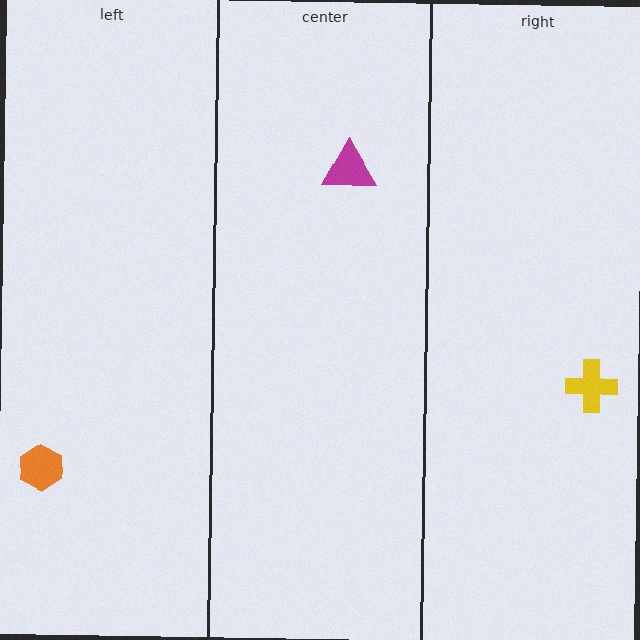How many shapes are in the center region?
1.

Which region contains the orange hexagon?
The left region.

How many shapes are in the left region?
1.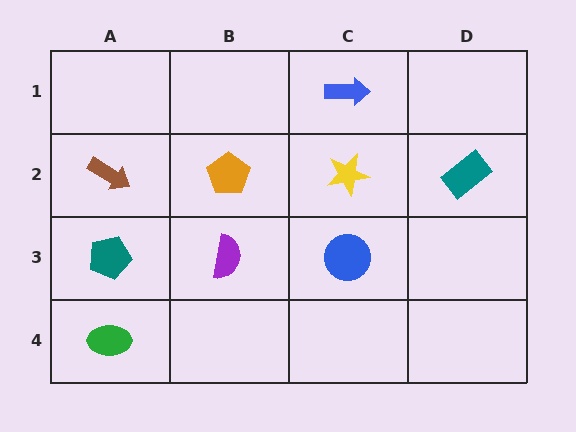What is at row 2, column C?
A yellow star.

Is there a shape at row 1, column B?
No, that cell is empty.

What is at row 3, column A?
A teal pentagon.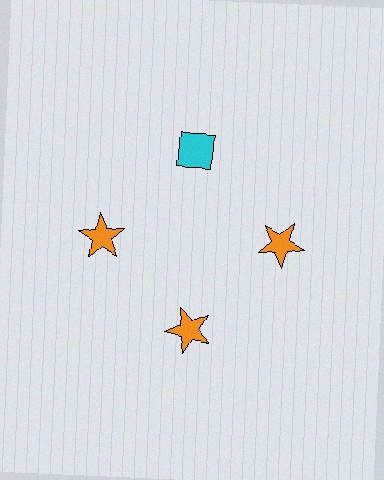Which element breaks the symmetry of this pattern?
The cyan diamond at roughly the 12 o'clock position breaks the symmetry. All other shapes are orange stars.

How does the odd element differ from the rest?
It differs in both color (cyan instead of orange) and shape (diamond instead of star).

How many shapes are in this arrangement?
There are 4 shapes arranged in a ring pattern.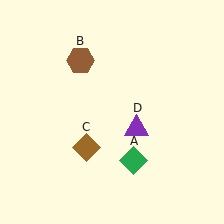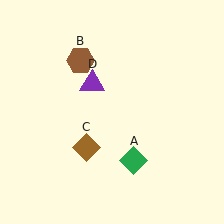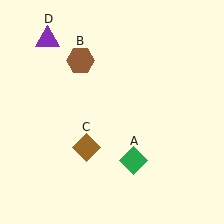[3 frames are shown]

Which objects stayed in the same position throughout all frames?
Green diamond (object A) and brown hexagon (object B) and brown diamond (object C) remained stationary.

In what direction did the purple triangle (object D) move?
The purple triangle (object D) moved up and to the left.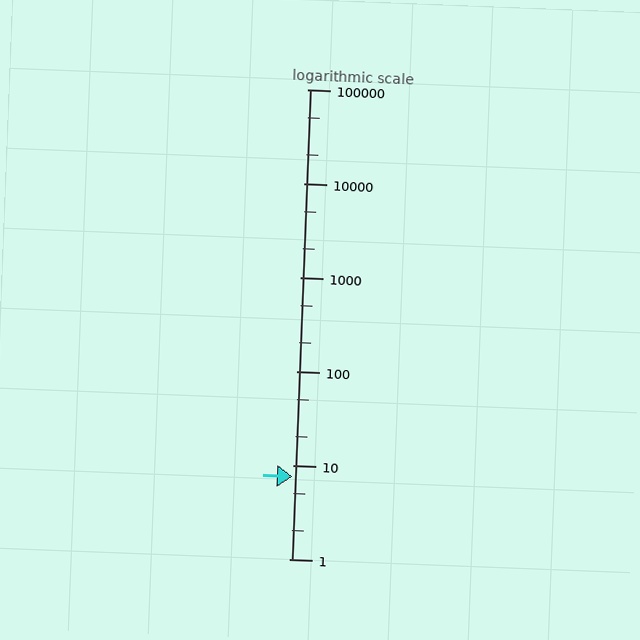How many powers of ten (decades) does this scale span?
The scale spans 5 decades, from 1 to 100000.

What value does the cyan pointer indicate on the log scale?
The pointer indicates approximately 7.6.